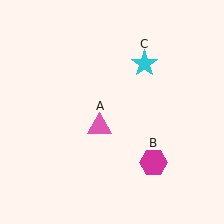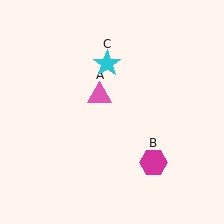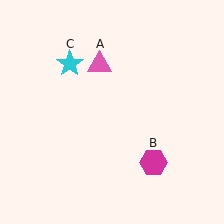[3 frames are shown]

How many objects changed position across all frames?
2 objects changed position: pink triangle (object A), cyan star (object C).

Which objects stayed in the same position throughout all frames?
Magenta hexagon (object B) remained stationary.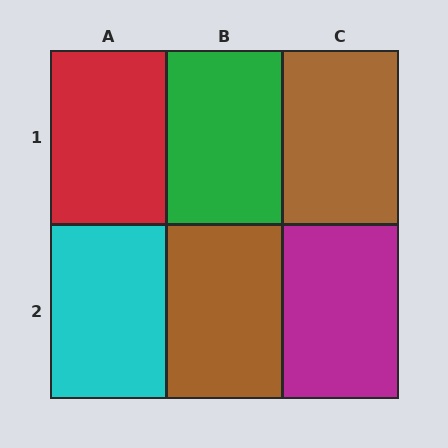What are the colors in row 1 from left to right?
Red, green, brown.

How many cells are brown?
2 cells are brown.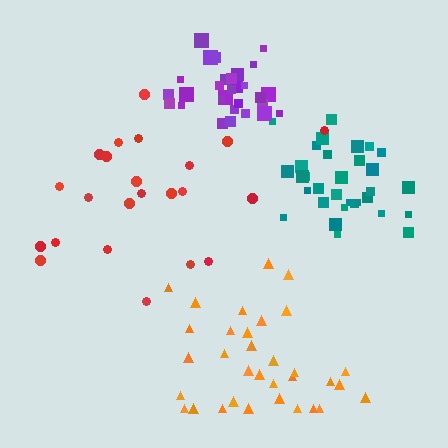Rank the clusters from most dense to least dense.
purple, teal, orange, red.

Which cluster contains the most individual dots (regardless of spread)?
Orange (33).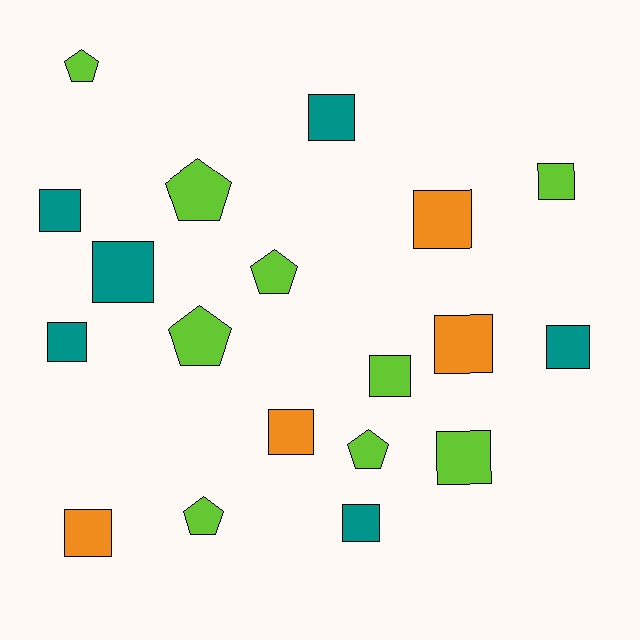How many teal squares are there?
There are 6 teal squares.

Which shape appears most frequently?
Square, with 13 objects.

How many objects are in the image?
There are 19 objects.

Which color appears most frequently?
Lime, with 9 objects.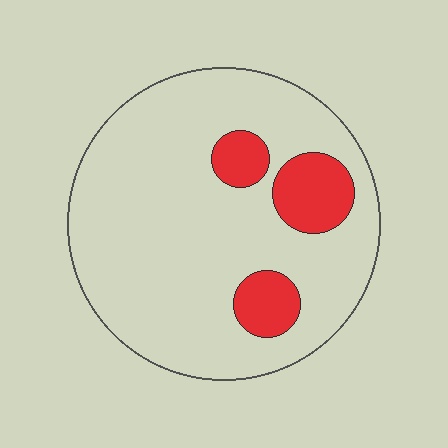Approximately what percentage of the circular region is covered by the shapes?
Approximately 15%.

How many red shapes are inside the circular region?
3.